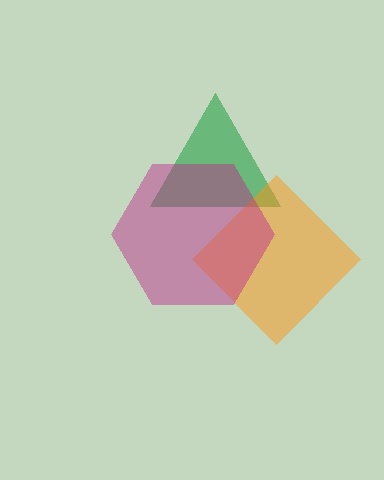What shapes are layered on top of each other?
The layered shapes are: a green triangle, an orange diamond, a magenta hexagon.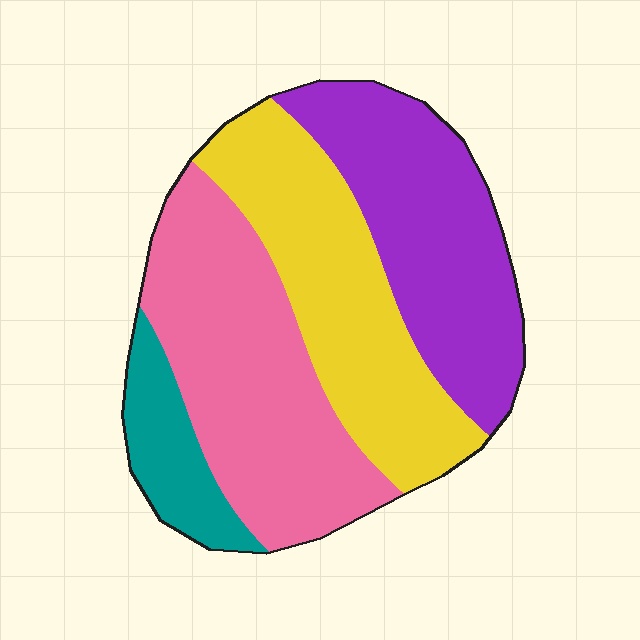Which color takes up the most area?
Pink, at roughly 35%.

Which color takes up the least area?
Teal, at roughly 10%.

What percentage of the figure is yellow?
Yellow covers around 30% of the figure.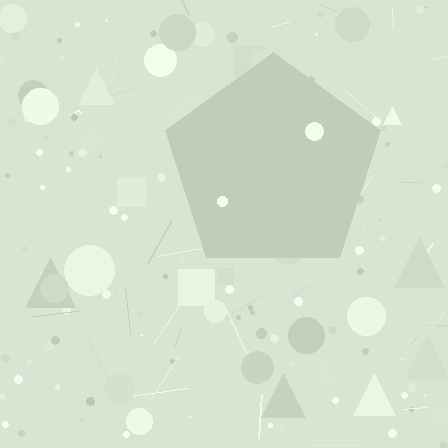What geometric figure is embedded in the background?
A pentagon is embedded in the background.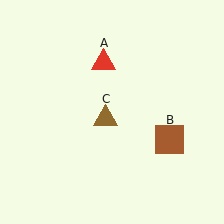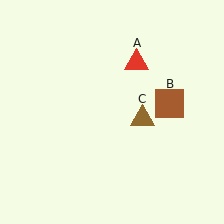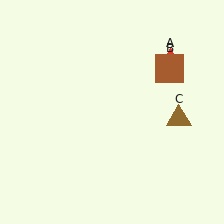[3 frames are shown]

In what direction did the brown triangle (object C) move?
The brown triangle (object C) moved right.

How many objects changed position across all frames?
3 objects changed position: red triangle (object A), brown square (object B), brown triangle (object C).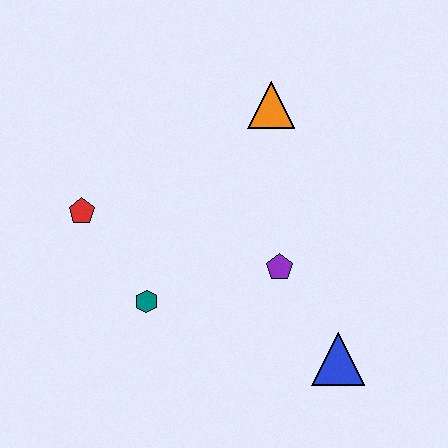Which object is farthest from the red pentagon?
The blue triangle is farthest from the red pentagon.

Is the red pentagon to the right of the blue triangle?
No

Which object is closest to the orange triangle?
The purple pentagon is closest to the orange triangle.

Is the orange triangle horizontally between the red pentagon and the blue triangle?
Yes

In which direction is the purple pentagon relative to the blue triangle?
The purple pentagon is above the blue triangle.